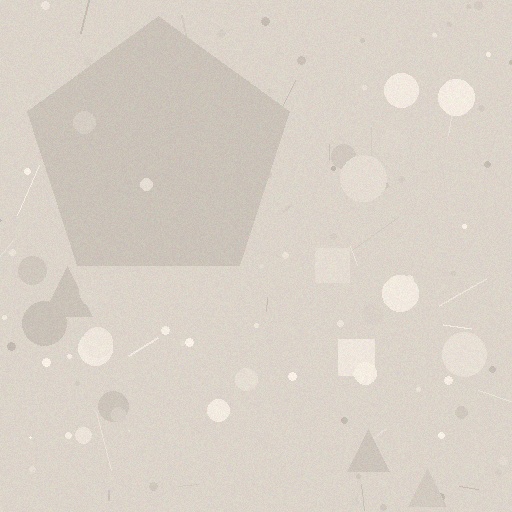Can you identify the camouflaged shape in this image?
The camouflaged shape is a pentagon.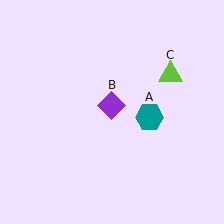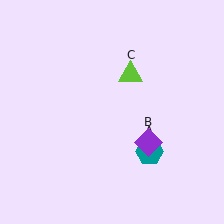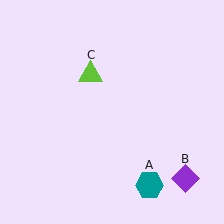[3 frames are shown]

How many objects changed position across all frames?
3 objects changed position: teal hexagon (object A), purple diamond (object B), lime triangle (object C).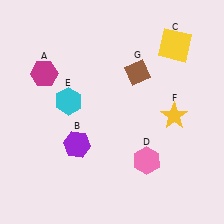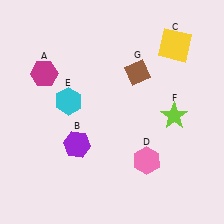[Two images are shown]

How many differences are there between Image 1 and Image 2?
There is 1 difference between the two images.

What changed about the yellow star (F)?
In Image 1, F is yellow. In Image 2, it changed to lime.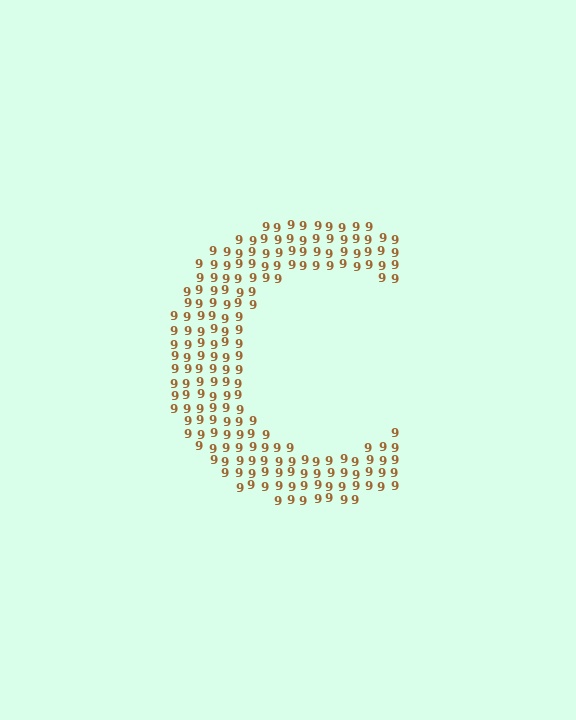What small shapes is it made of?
It is made of small digit 9's.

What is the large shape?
The large shape is the letter C.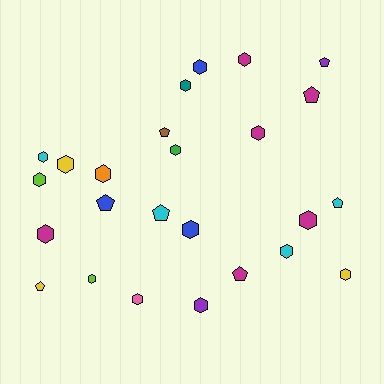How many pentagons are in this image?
There are 8 pentagons.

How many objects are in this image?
There are 25 objects.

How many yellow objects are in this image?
There are 3 yellow objects.